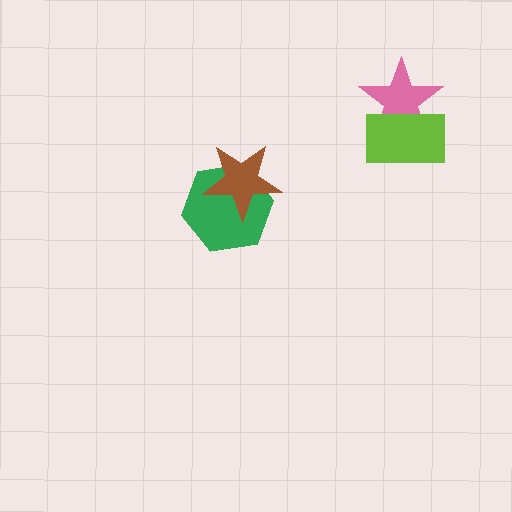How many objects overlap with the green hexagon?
1 object overlaps with the green hexagon.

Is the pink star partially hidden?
Yes, it is partially covered by another shape.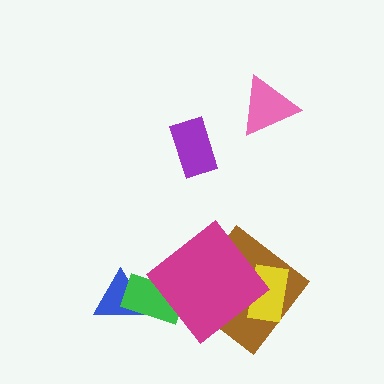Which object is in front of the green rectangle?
The magenta diamond is in front of the green rectangle.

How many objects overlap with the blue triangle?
1 object overlaps with the blue triangle.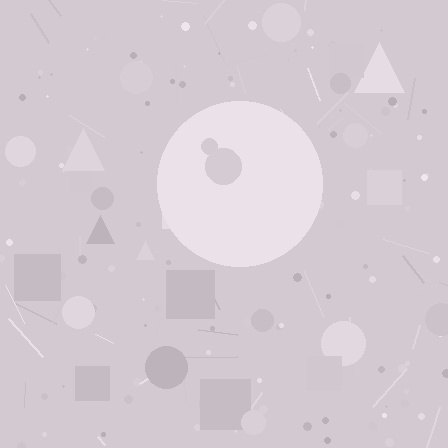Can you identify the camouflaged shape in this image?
The camouflaged shape is a circle.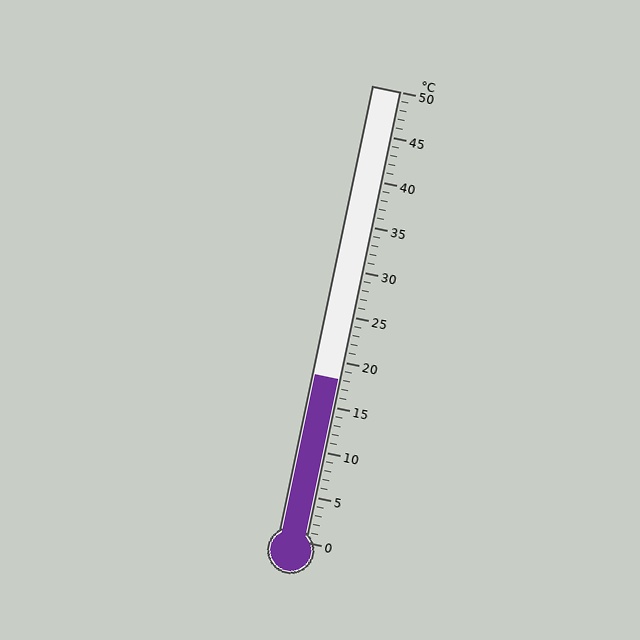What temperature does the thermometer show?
The thermometer shows approximately 18°C.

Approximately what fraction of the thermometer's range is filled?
The thermometer is filled to approximately 35% of its range.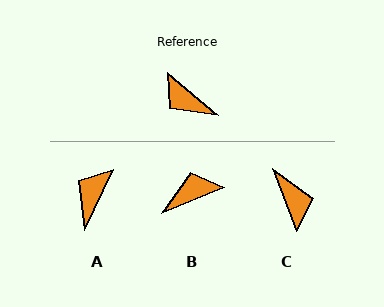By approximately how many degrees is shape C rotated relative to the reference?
Approximately 151 degrees counter-clockwise.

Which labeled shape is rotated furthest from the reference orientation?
C, about 151 degrees away.